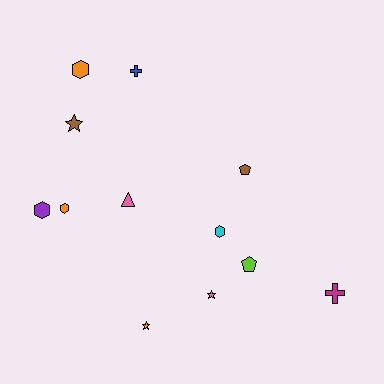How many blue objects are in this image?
There is 1 blue object.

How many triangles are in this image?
There is 1 triangle.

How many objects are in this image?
There are 12 objects.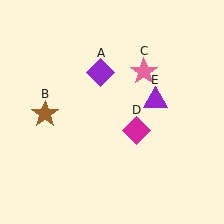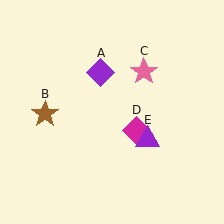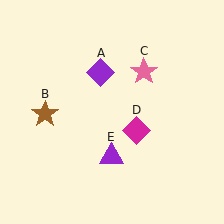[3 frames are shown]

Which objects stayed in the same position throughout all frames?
Purple diamond (object A) and brown star (object B) and pink star (object C) and magenta diamond (object D) remained stationary.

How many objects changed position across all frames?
1 object changed position: purple triangle (object E).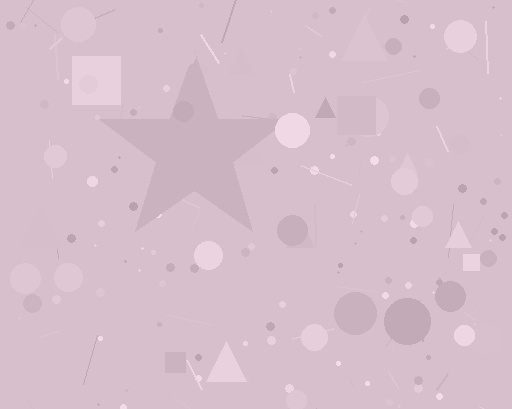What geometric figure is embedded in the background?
A star is embedded in the background.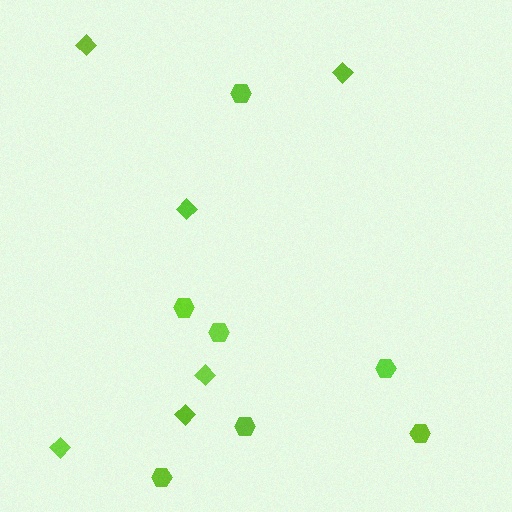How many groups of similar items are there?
There are 2 groups: one group of hexagons (7) and one group of diamonds (6).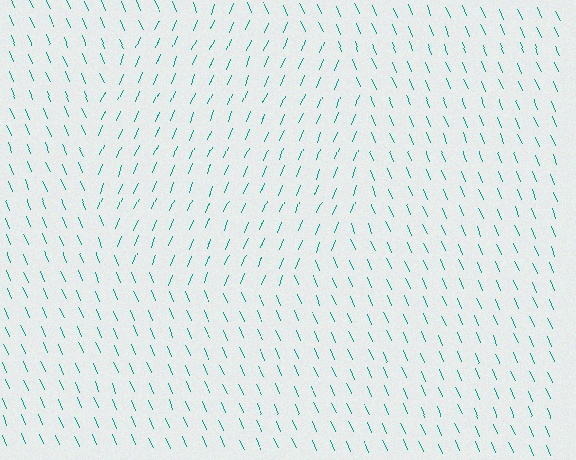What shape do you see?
I see a circle.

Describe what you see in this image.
The image is filled with small teal line segments. A circle region in the image has lines oriented differently from the surrounding lines, creating a visible texture boundary.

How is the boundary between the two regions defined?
The boundary is defined purely by a change in line orientation (approximately 45 degrees difference). All lines are the same color and thickness.